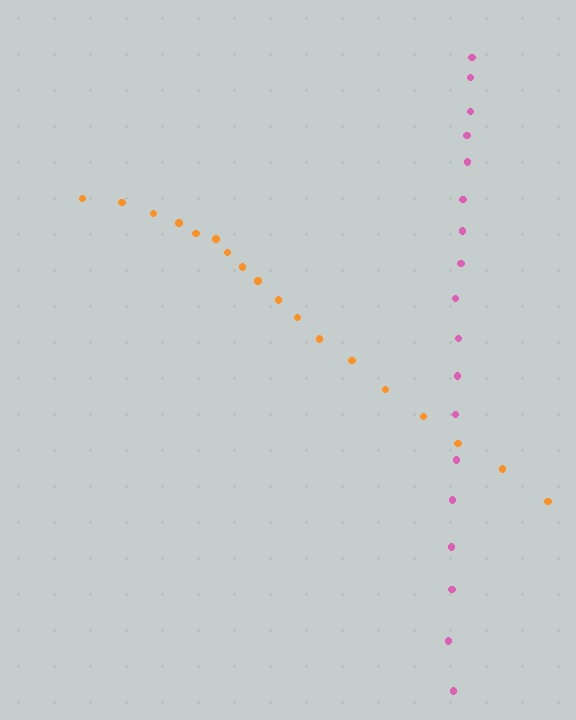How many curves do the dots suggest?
There are 2 distinct paths.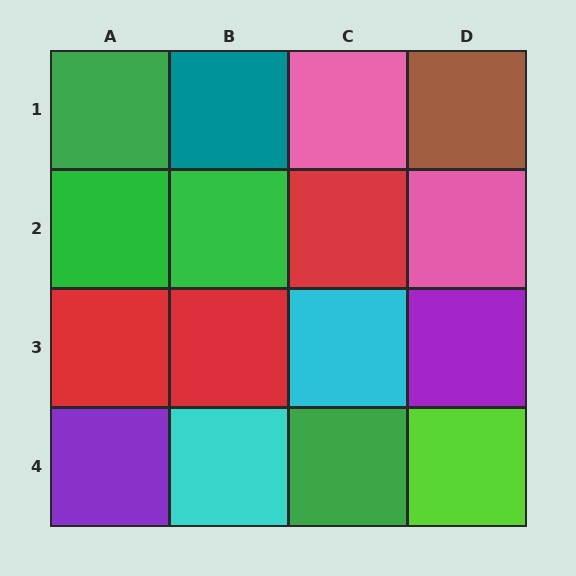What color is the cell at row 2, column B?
Green.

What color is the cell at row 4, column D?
Lime.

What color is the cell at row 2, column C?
Red.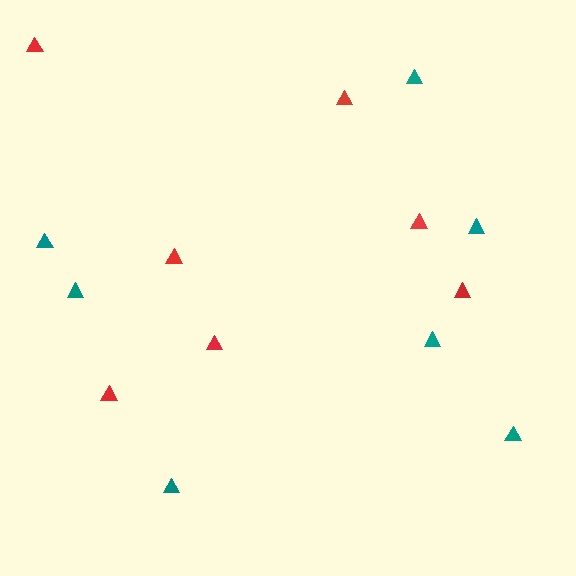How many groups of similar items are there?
There are 2 groups: one group of teal triangles (7) and one group of red triangles (7).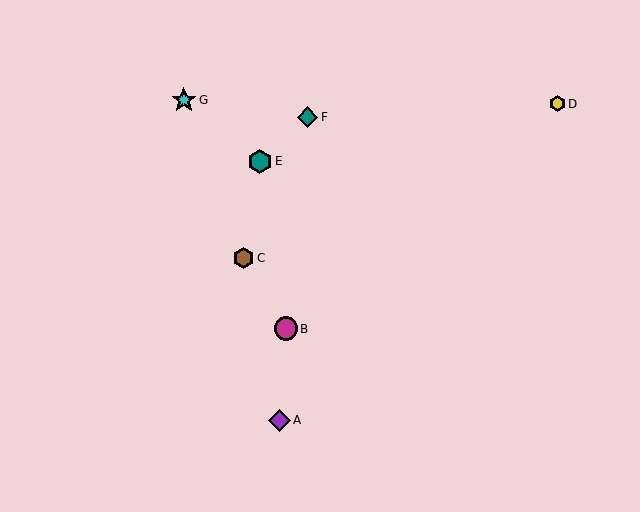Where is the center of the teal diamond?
The center of the teal diamond is at (308, 117).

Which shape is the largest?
The cyan star (labeled G) is the largest.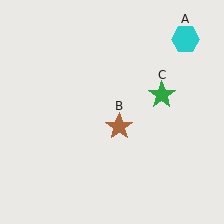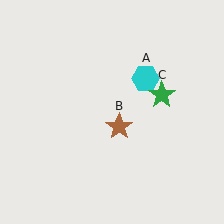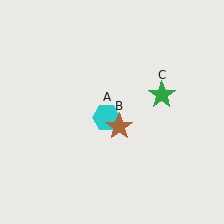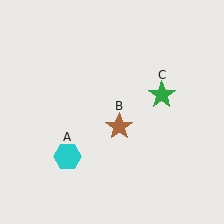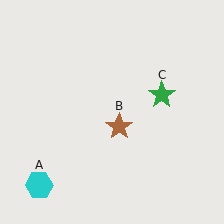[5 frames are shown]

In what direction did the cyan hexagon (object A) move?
The cyan hexagon (object A) moved down and to the left.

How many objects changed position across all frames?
1 object changed position: cyan hexagon (object A).